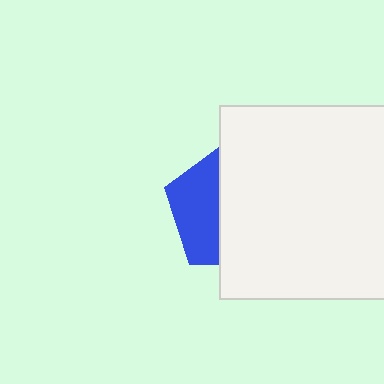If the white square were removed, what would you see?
You would see the complete blue pentagon.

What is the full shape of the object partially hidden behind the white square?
The partially hidden object is a blue pentagon.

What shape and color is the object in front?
The object in front is a white square.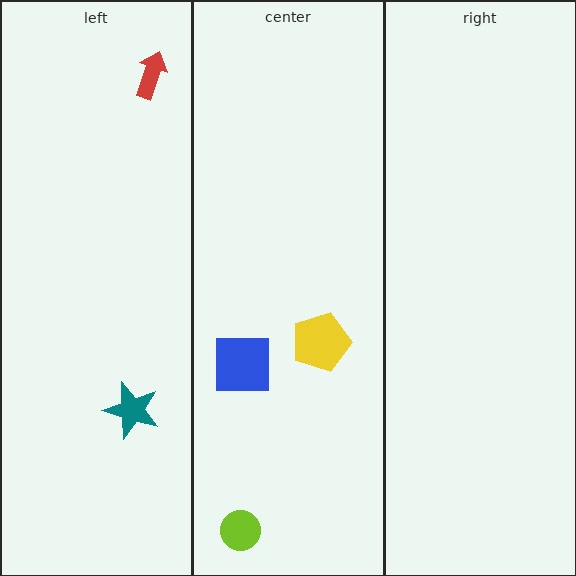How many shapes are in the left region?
2.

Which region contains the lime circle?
The center region.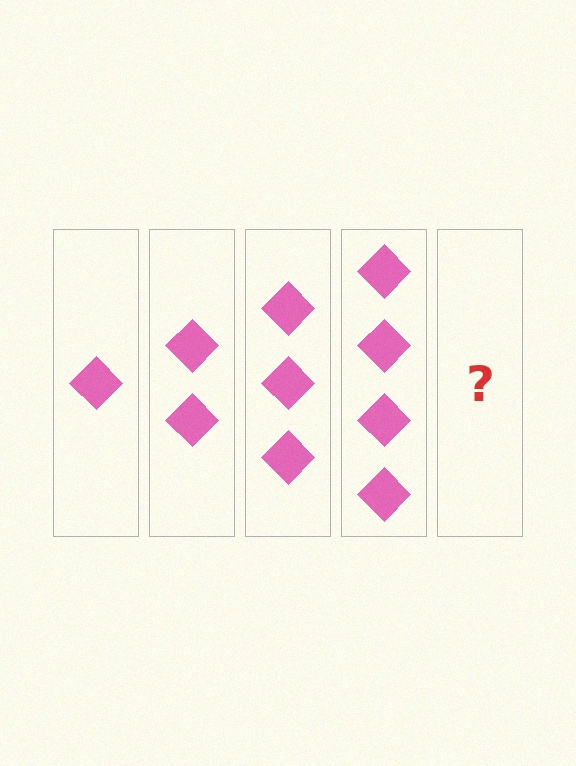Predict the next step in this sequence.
The next step is 5 diamonds.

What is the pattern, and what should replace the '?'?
The pattern is that each step adds one more diamond. The '?' should be 5 diamonds.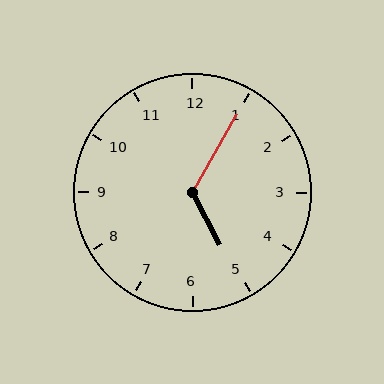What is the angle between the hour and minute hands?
Approximately 122 degrees.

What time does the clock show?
5:05.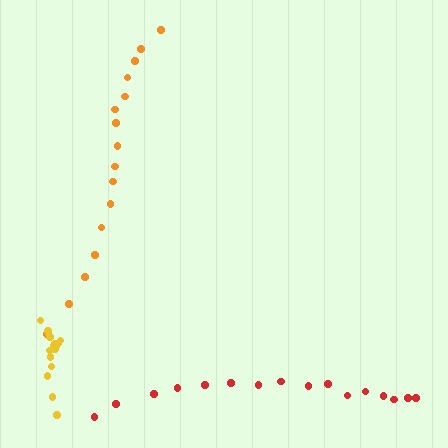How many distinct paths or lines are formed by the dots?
There are 3 distinct paths.